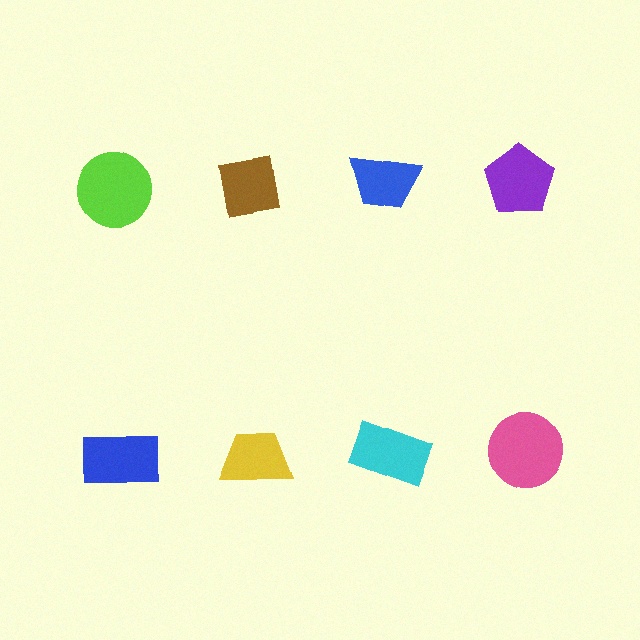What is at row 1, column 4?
A purple pentagon.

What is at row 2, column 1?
A blue rectangle.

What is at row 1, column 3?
A blue trapezoid.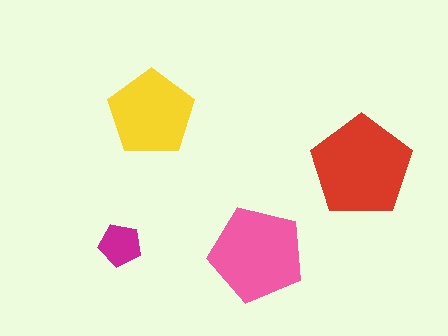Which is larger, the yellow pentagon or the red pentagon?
The red one.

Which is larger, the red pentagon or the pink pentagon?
The red one.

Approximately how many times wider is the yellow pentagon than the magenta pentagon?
About 2 times wider.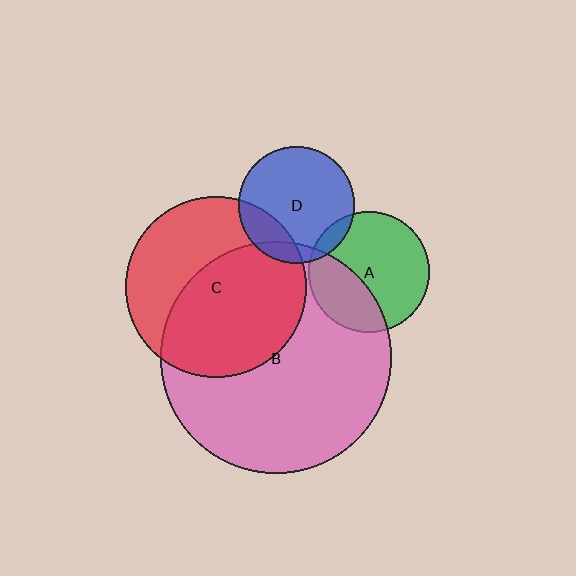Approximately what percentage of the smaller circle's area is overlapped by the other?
Approximately 35%.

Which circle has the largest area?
Circle B (pink).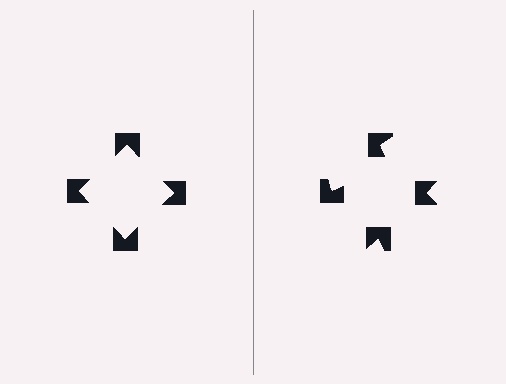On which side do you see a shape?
An illusory square appears on the left side. On the right side the wedge cuts are rotated, so no coherent shape forms.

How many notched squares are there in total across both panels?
8 — 4 on each side.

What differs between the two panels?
The notched squares are positioned identically on both sides; only the wedge orientations differ. On the left they align to a square; on the right they are misaligned.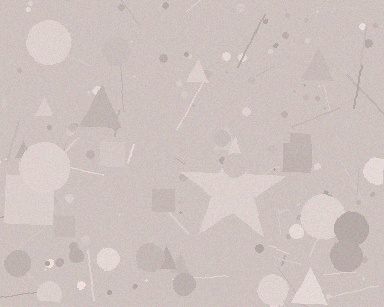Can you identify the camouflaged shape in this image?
The camouflaged shape is a star.